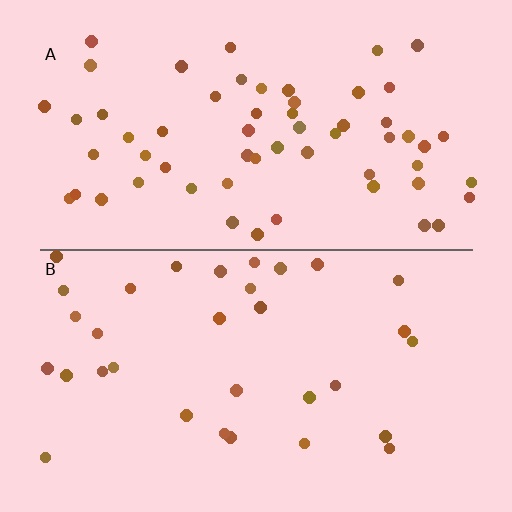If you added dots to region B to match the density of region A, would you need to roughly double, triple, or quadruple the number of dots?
Approximately double.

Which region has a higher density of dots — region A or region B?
A (the top).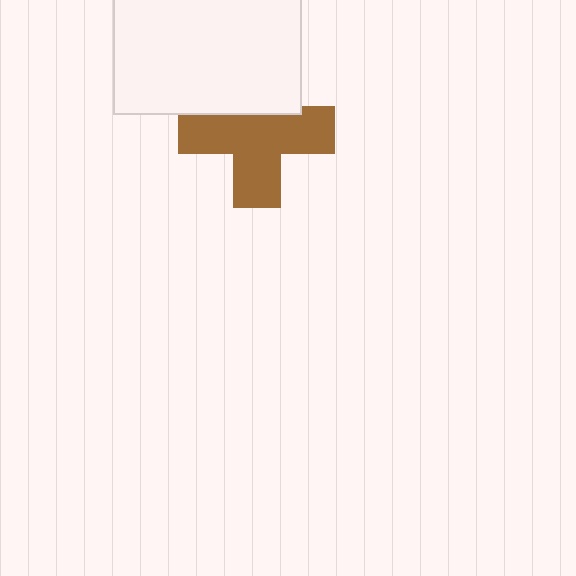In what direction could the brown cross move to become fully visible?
The brown cross could move down. That would shift it out from behind the white rectangle entirely.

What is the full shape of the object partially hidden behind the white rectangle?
The partially hidden object is a brown cross.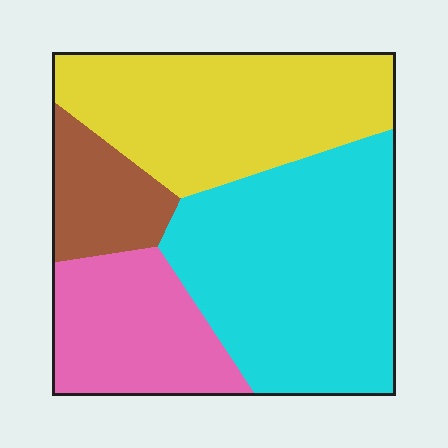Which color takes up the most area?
Cyan, at roughly 40%.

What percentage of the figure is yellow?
Yellow takes up about one third (1/3) of the figure.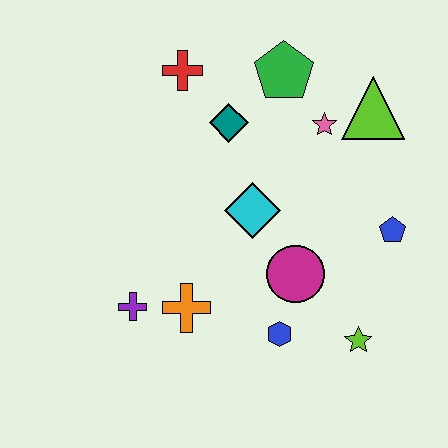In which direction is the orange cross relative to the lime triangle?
The orange cross is below the lime triangle.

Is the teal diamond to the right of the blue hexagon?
No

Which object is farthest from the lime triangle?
The purple cross is farthest from the lime triangle.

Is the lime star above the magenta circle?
No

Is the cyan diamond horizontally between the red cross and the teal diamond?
No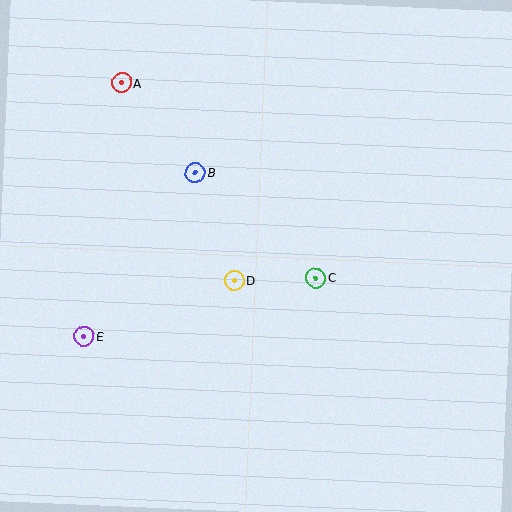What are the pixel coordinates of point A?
Point A is at (121, 83).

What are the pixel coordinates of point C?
Point C is at (316, 278).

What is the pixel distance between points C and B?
The distance between C and B is 160 pixels.